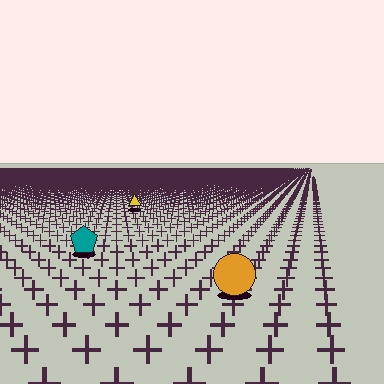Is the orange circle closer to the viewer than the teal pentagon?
Yes. The orange circle is closer — you can tell from the texture gradient: the ground texture is coarser near it.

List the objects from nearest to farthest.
From nearest to farthest: the orange circle, the teal pentagon, the yellow triangle.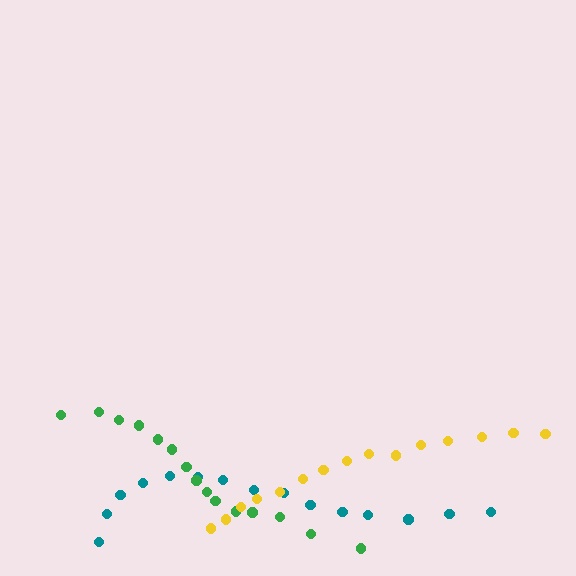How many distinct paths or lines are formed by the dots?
There are 3 distinct paths.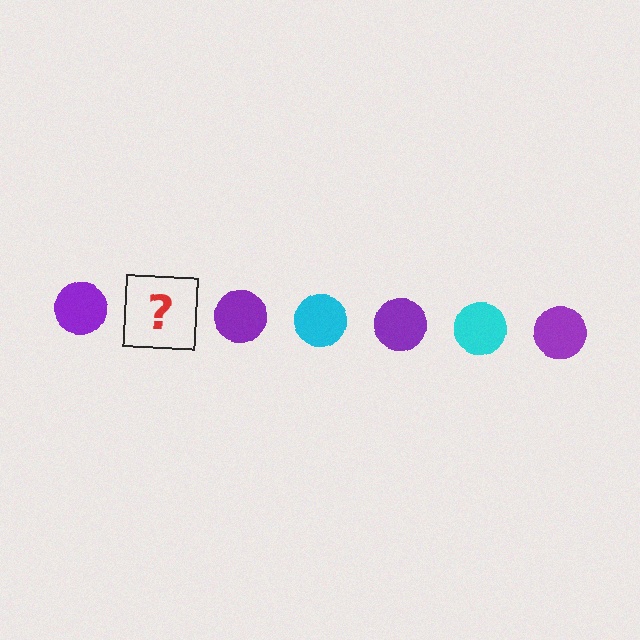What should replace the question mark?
The question mark should be replaced with a cyan circle.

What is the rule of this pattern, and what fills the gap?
The rule is that the pattern cycles through purple, cyan circles. The gap should be filled with a cyan circle.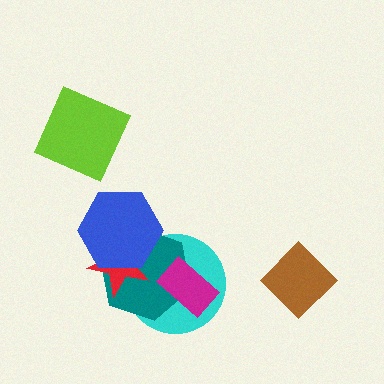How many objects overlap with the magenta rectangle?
2 objects overlap with the magenta rectangle.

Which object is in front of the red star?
The blue hexagon is in front of the red star.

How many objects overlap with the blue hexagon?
3 objects overlap with the blue hexagon.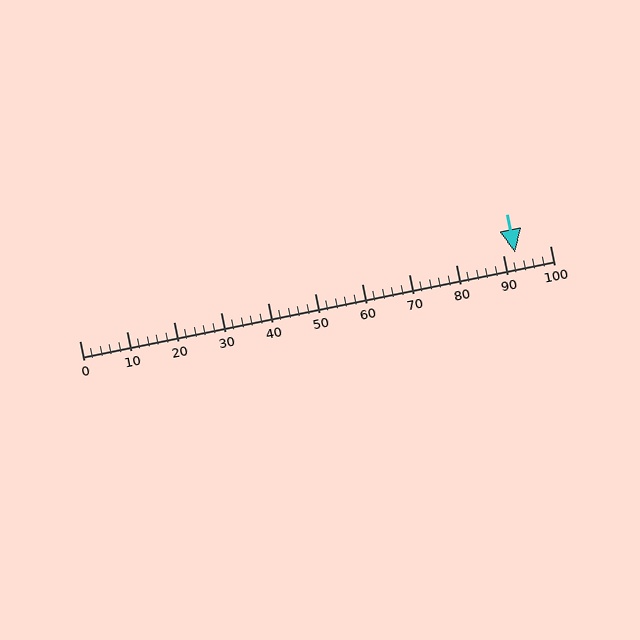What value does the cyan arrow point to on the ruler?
The cyan arrow points to approximately 93.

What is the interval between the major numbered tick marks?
The major tick marks are spaced 10 units apart.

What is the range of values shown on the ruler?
The ruler shows values from 0 to 100.